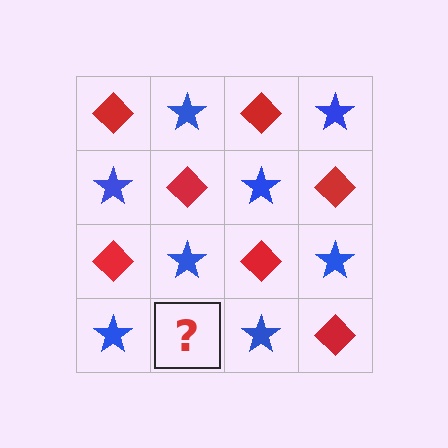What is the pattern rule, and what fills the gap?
The rule is that it alternates red diamond and blue star in a checkerboard pattern. The gap should be filled with a red diamond.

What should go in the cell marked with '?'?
The missing cell should contain a red diamond.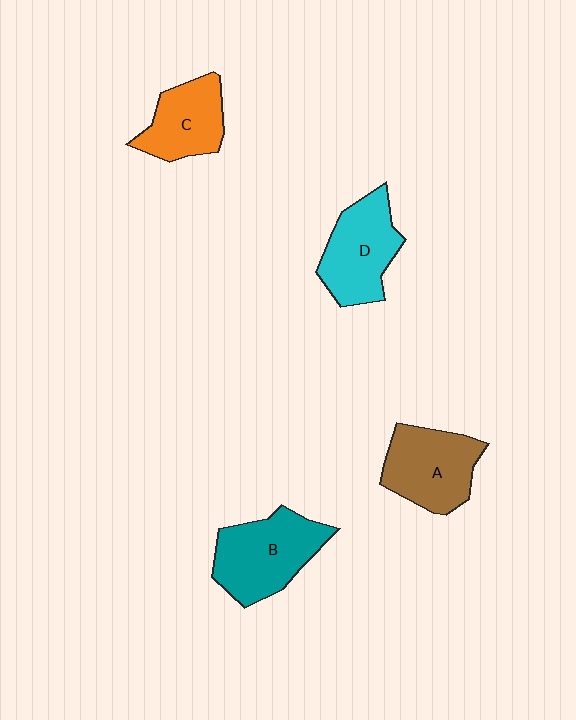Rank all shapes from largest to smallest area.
From largest to smallest: B (teal), A (brown), D (cyan), C (orange).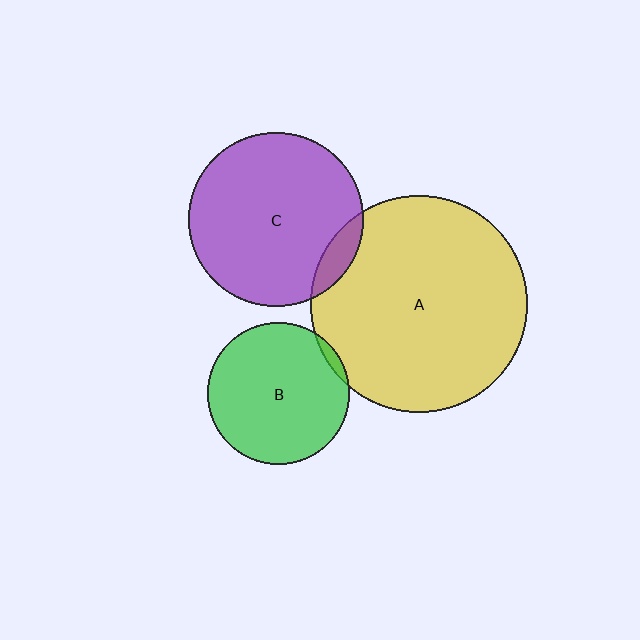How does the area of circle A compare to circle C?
Approximately 1.5 times.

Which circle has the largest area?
Circle A (yellow).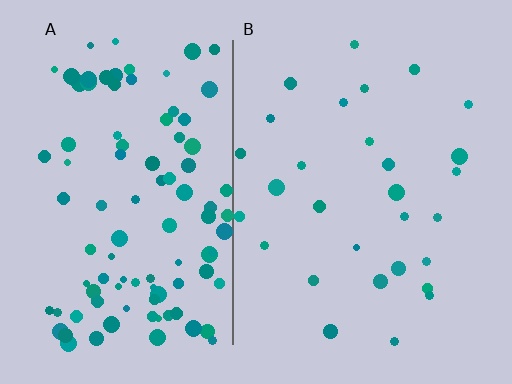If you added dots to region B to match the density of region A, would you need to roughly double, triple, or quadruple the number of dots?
Approximately triple.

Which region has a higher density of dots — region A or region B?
A (the left).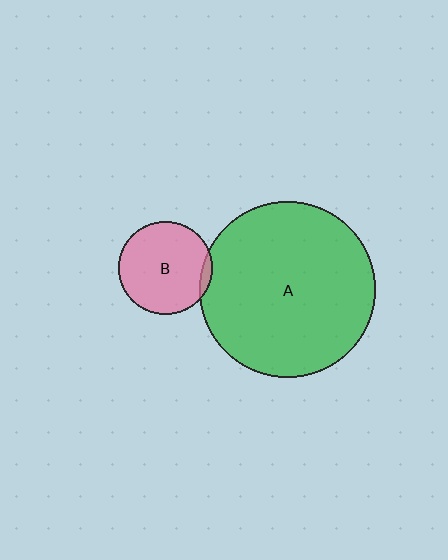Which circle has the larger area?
Circle A (green).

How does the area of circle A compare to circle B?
Approximately 3.5 times.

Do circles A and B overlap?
Yes.